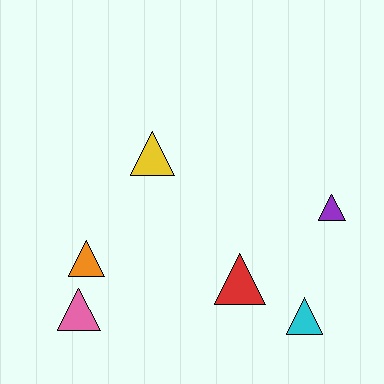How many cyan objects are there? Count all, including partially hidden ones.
There is 1 cyan object.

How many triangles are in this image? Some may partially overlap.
There are 6 triangles.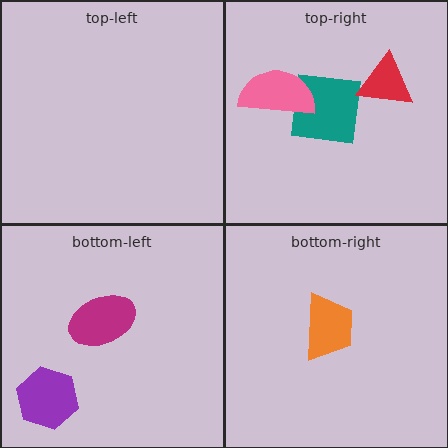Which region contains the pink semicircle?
The top-right region.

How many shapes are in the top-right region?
3.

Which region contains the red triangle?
The top-right region.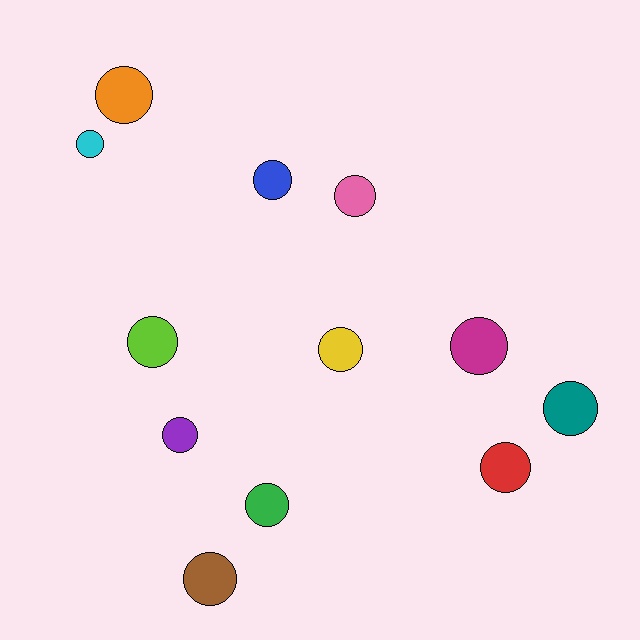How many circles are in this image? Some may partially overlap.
There are 12 circles.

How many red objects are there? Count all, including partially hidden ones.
There is 1 red object.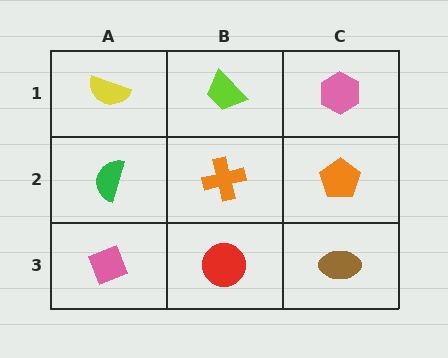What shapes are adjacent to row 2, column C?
A pink hexagon (row 1, column C), a brown ellipse (row 3, column C), an orange cross (row 2, column B).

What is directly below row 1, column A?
A green semicircle.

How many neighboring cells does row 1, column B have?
3.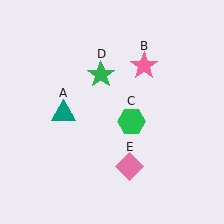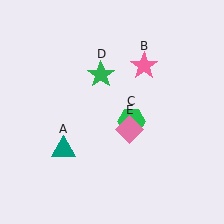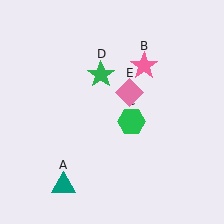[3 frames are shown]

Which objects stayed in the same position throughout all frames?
Pink star (object B) and green hexagon (object C) and green star (object D) remained stationary.